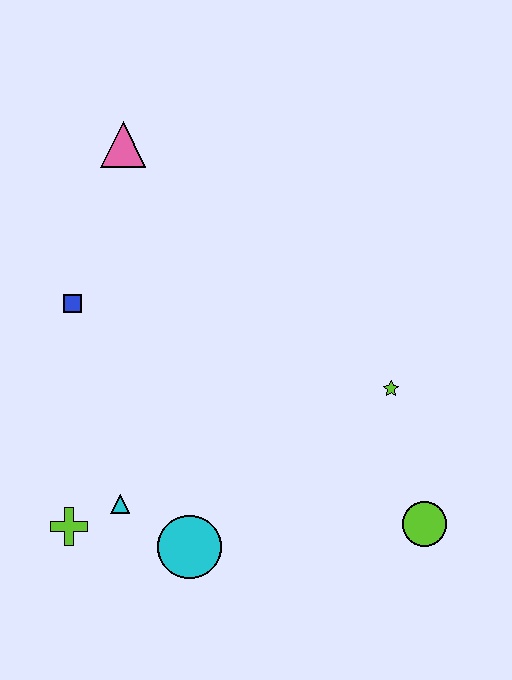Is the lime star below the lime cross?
No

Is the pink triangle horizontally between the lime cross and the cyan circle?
Yes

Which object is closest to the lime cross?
The cyan triangle is closest to the lime cross.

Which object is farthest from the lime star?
The pink triangle is farthest from the lime star.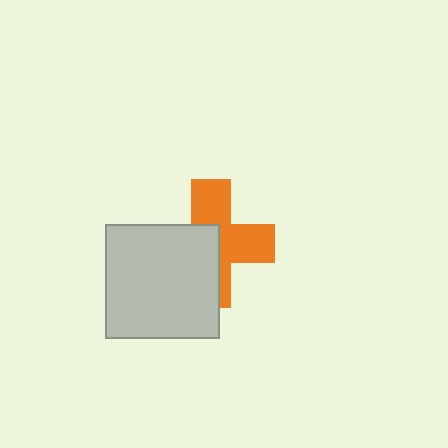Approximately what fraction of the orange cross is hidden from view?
Roughly 48% of the orange cross is hidden behind the light gray square.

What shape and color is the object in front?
The object in front is a light gray square.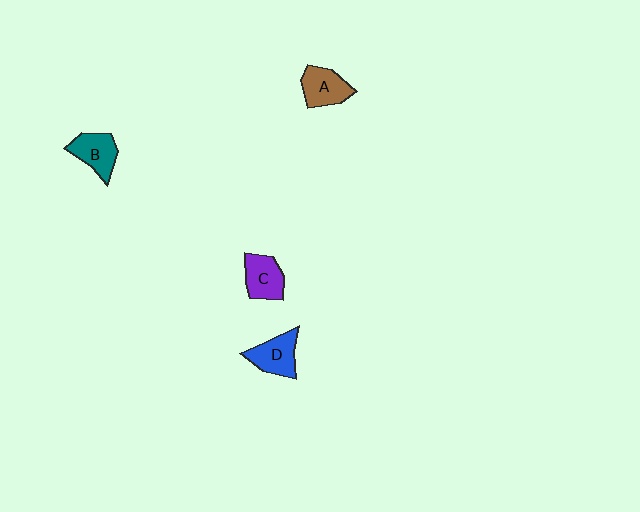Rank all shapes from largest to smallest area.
From largest to smallest: D (blue), A (brown), B (teal), C (purple).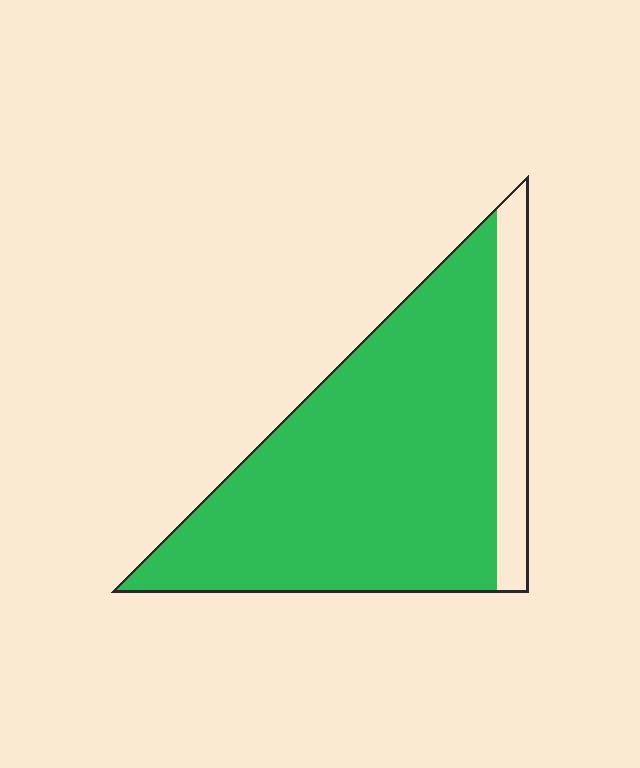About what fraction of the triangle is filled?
About five sixths (5/6).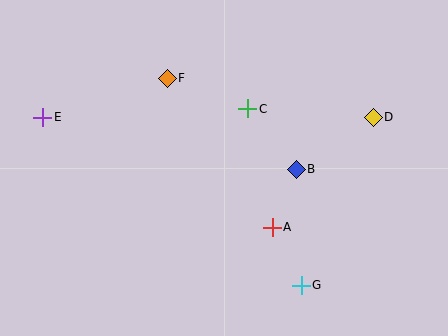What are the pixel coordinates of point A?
Point A is at (272, 227).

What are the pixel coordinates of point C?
Point C is at (248, 109).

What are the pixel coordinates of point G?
Point G is at (301, 285).